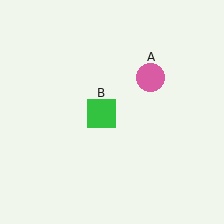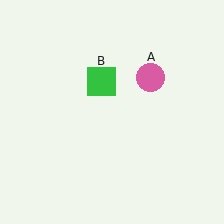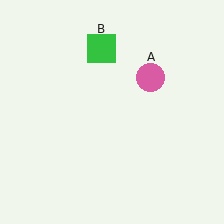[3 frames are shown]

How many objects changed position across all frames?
1 object changed position: green square (object B).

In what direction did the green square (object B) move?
The green square (object B) moved up.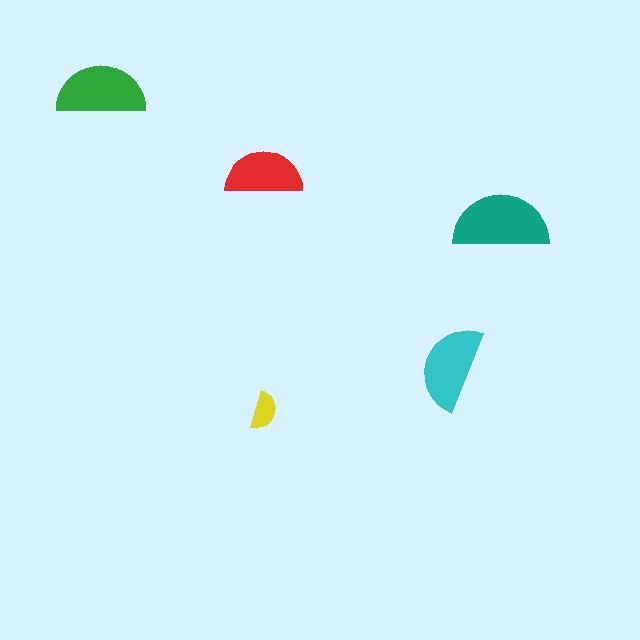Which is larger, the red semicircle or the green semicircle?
The green one.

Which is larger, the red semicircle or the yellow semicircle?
The red one.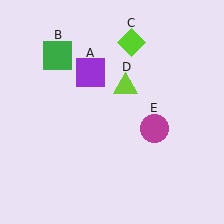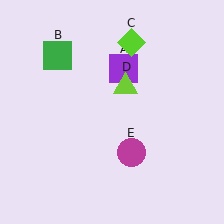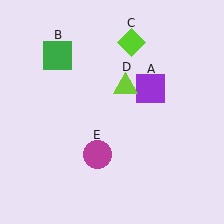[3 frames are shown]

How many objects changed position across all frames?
2 objects changed position: purple square (object A), magenta circle (object E).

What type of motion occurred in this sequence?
The purple square (object A), magenta circle (object E) rotated clockwise around the center of the scene.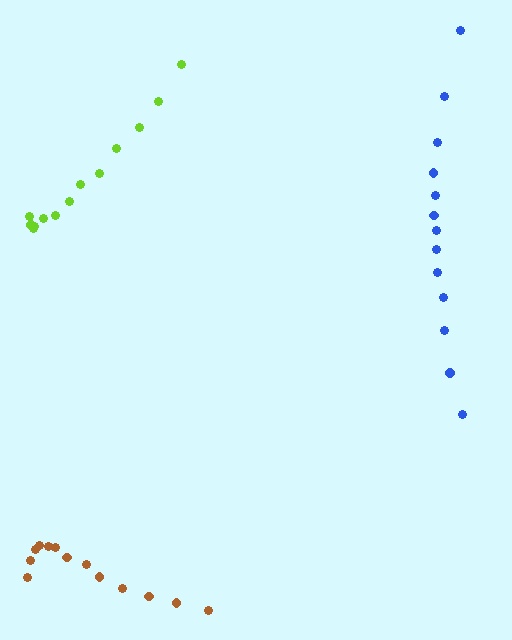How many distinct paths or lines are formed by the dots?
There are 3 distinct paths.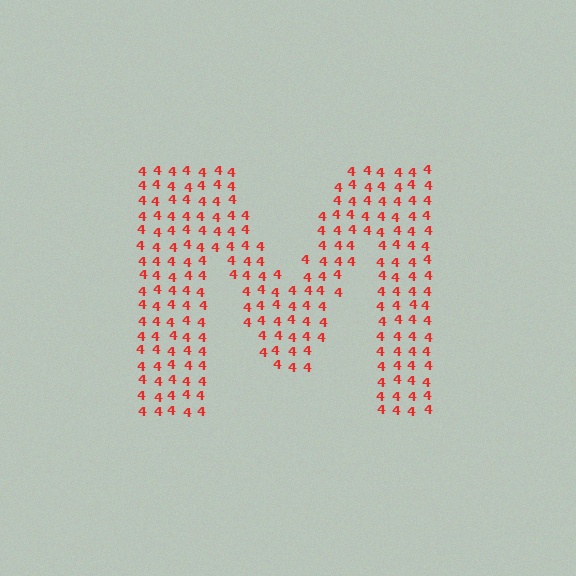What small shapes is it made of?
It is made of small digit 4's.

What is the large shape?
The large shape is the letter M.